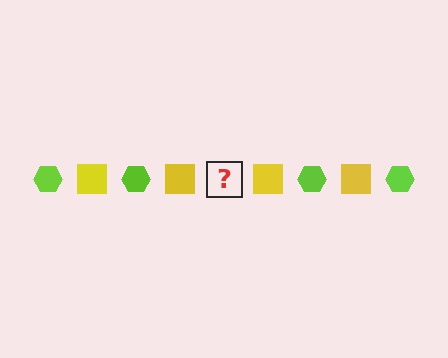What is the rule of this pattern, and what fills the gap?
The rule is that the pattern alternates between lime hexagon and yellow square. The gap should be filled with a lime hexagon.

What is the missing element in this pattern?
The missing element is a lime hexagon.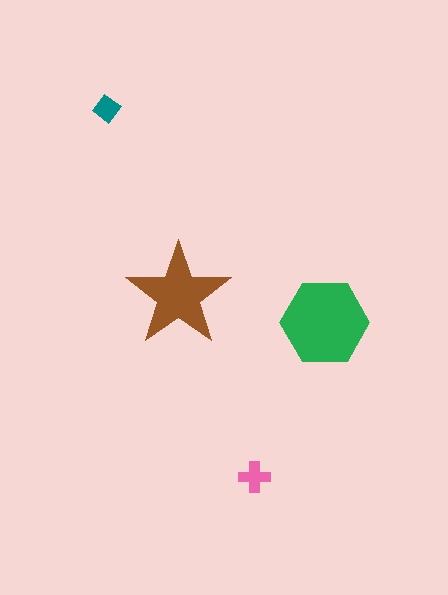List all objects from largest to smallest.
The green hexagon, the brown star, the pink cross, the teal diamond.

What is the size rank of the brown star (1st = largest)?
2nd.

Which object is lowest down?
The pink cross is bottommost.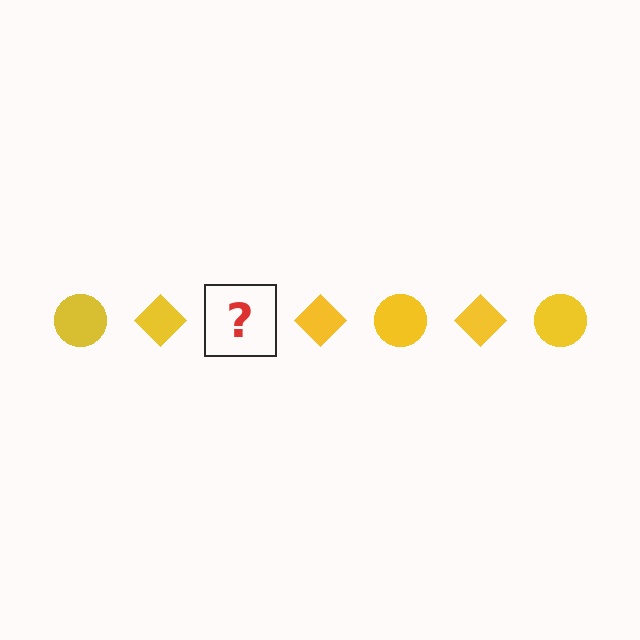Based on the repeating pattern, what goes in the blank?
The blank should be a yellow circle.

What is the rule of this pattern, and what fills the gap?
The rule is that the pattern cycles through circle, diamond shapes in yellow. The gap should be filled with a yellow circle.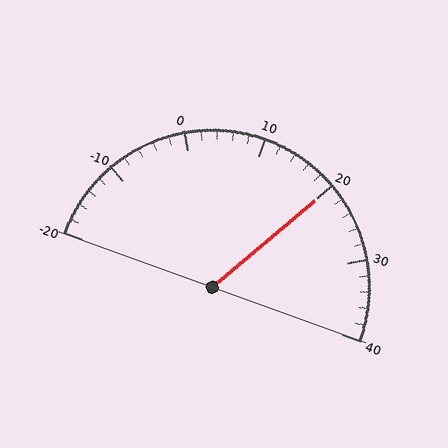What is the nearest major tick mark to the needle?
The nearest major tick mark is 20.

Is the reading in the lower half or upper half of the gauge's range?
The reading is in the upper half of the range (-20 to 40).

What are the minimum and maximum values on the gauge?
The gauge ranges from -20 to 40.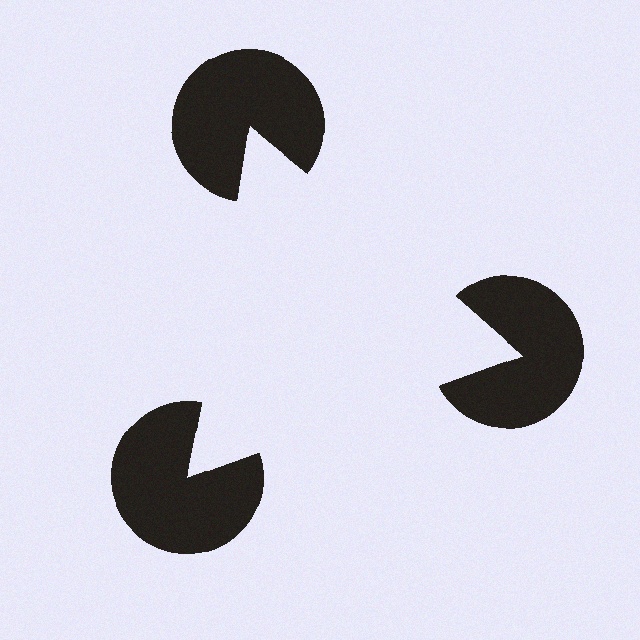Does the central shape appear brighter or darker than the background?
It typically appears slightly brighter than the background, even though no actual brightness change is drawn.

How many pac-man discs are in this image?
There are 3 — one at each vertex of the illusory triangle.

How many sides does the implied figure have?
3 sides.